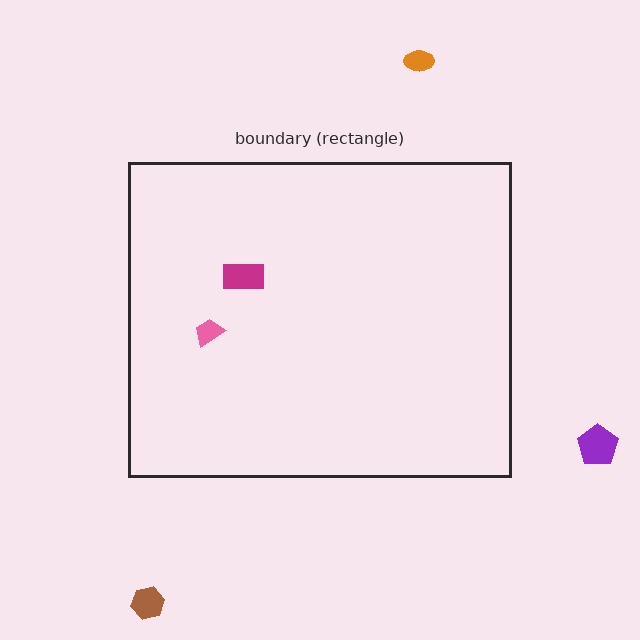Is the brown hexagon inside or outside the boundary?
Outside.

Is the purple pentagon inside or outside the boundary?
Outside.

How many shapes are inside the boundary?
2 inside, 3 outside.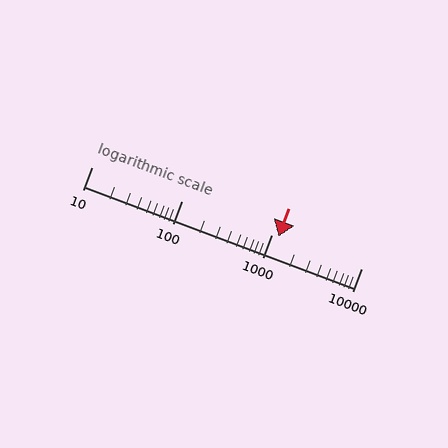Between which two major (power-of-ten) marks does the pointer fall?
The pointer is between 1000 and 10000.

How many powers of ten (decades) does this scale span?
The scale spans 3 decades, from 10 to 10000.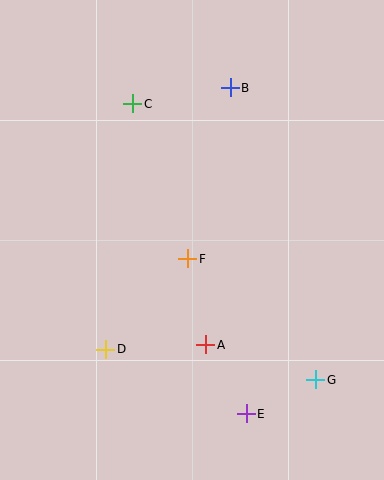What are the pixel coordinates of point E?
Point E is at (246, 414).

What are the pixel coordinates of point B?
Point B is at (230, 88).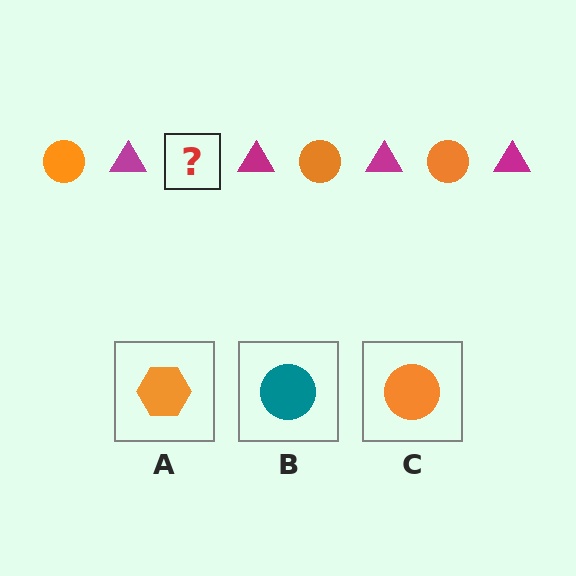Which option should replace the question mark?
Option C.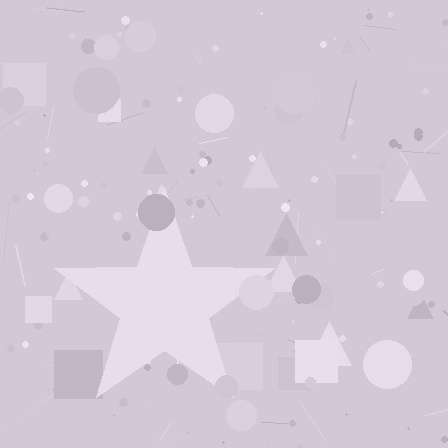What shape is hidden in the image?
A star is hidden in the image.